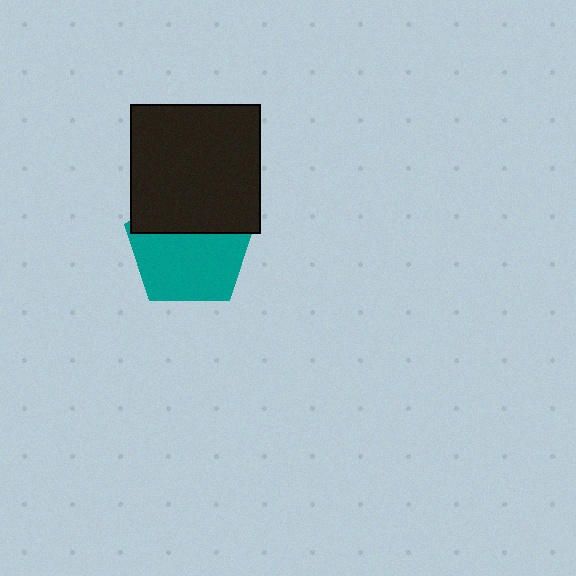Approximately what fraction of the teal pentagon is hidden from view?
Roughly 37% of the teal pentagon is hidden behind the black square.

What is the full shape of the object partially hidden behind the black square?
The partially hidden object is a teal pentagon.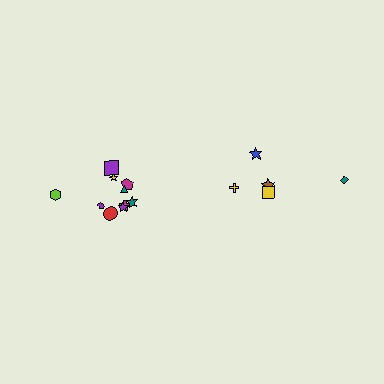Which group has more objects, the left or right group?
The left group.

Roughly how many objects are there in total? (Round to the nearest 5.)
Roughly 15 objects in total.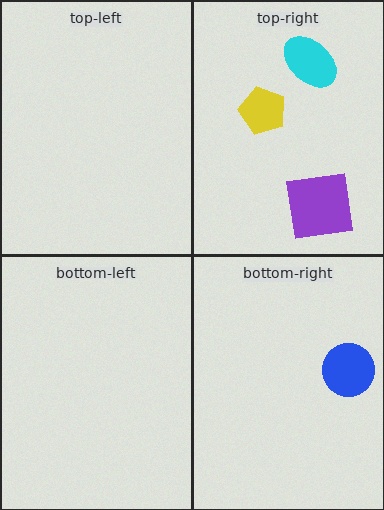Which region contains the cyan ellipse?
The top-right region.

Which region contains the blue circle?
The bottom-right region.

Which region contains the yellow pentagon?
The top-right region.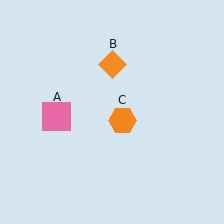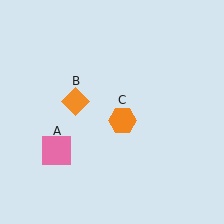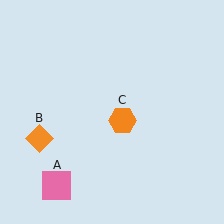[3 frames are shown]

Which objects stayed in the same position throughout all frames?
Orange hexagon (object C) remained stationary.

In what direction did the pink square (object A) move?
The pink square (object A) moved down.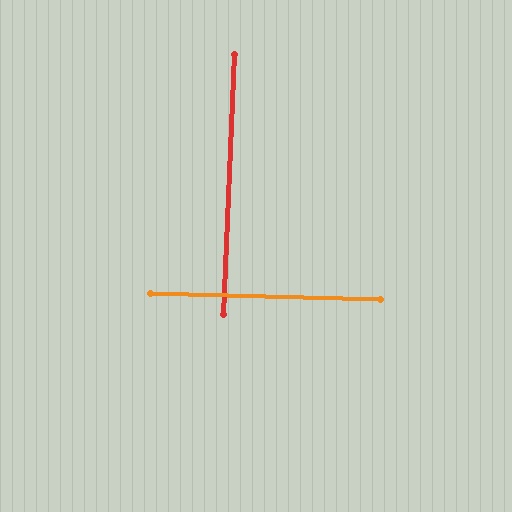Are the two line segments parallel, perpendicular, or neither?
Perpendicular — they meet at approximately 89°.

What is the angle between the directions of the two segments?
Approximately 89 degrees.